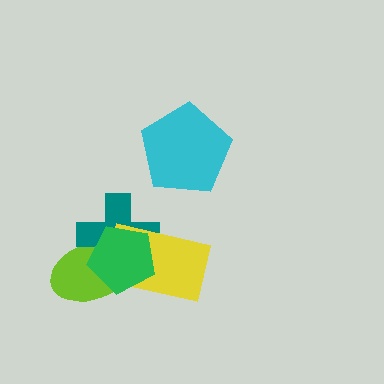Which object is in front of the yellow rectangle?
The green pentagon is in front of the yellow rectangle.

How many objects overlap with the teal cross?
3 objects overlap with the teal cross.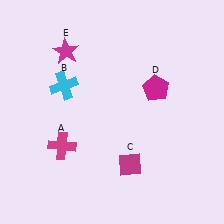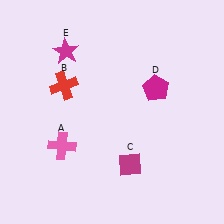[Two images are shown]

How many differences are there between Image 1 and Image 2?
There are 2 differences between the two images.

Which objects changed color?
A changed from magenta to pink. B changed from cyan to red.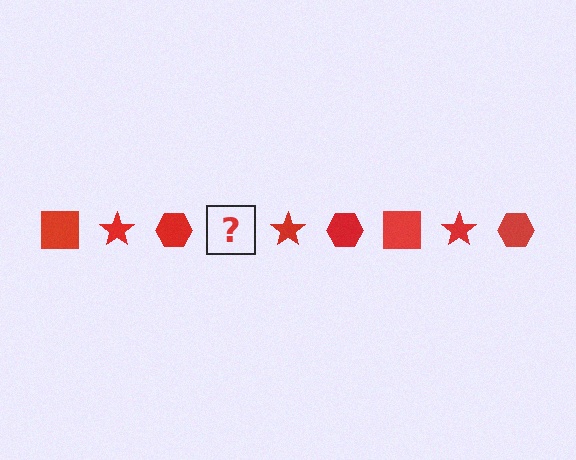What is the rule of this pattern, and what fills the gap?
The rule is that the pattern cycles through square, star, hexagon shapes in red. The gap should be filled with a red square.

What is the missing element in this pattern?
The missing element is a red square.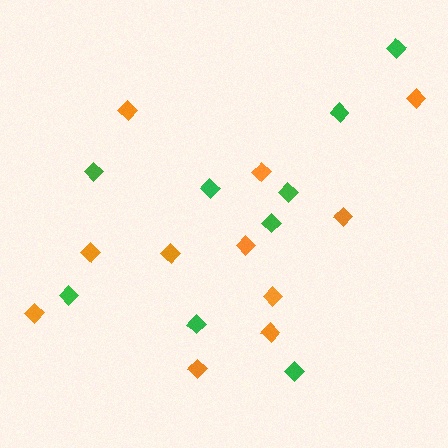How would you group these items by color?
There are 2 groups: one group of orange diamonds (11) and one group of green diamonds (9).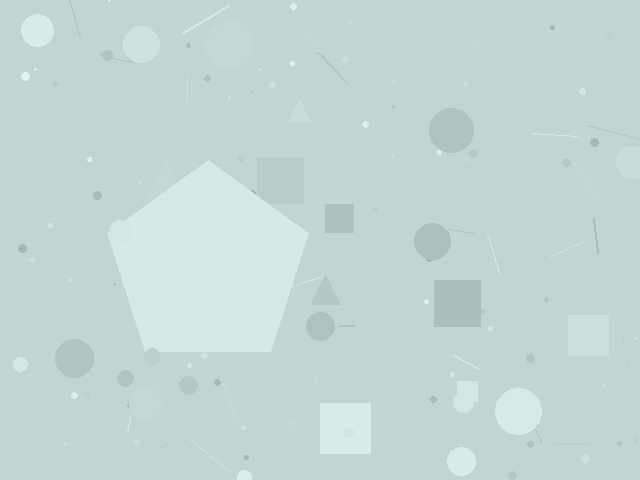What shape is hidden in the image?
A pentagon is hidden in the image.